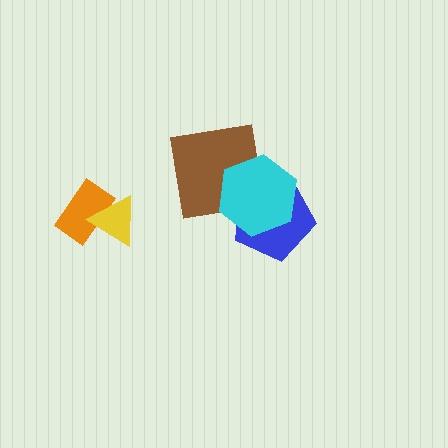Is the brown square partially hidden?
Yes, it is partially covered by another shape.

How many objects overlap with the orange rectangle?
1 object overlaps with the orange rectangle.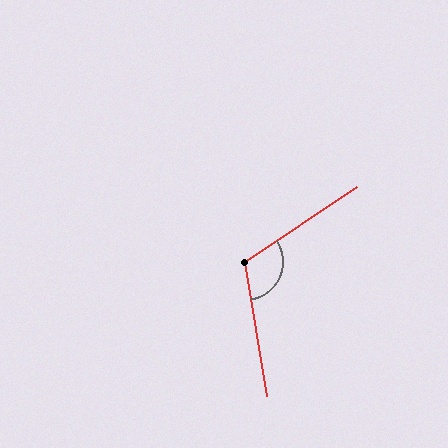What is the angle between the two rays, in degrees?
Approximately 115 degrees.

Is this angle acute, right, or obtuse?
It is obtuse.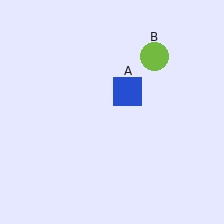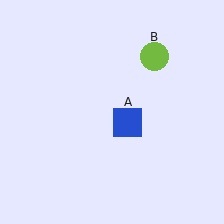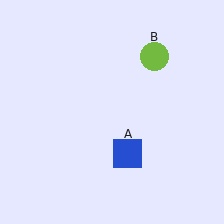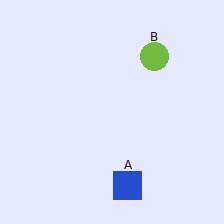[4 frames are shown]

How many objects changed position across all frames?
1 object changed position: blue square (object A).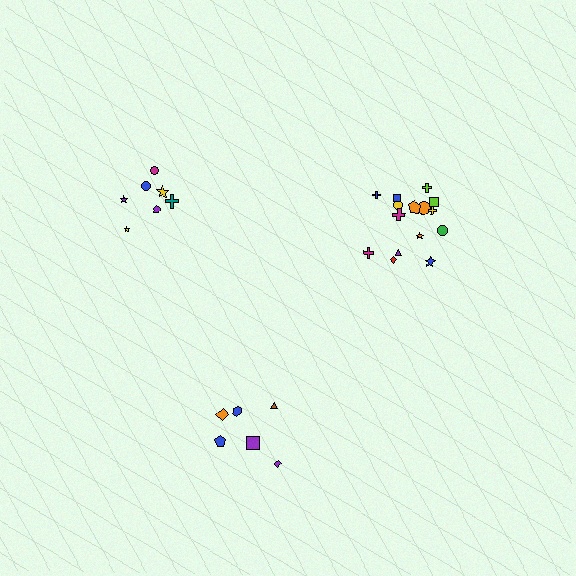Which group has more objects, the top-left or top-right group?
The top-right group.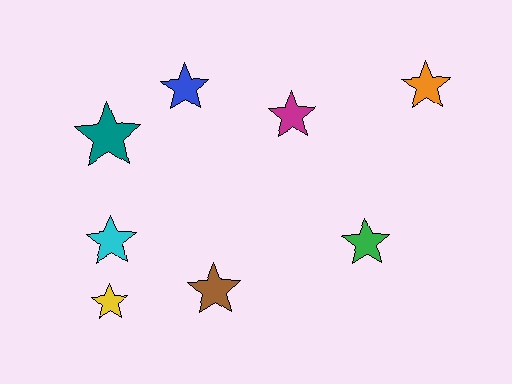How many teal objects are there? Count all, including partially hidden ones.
There is 1 teal object.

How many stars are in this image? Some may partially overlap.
There are 8 stars.